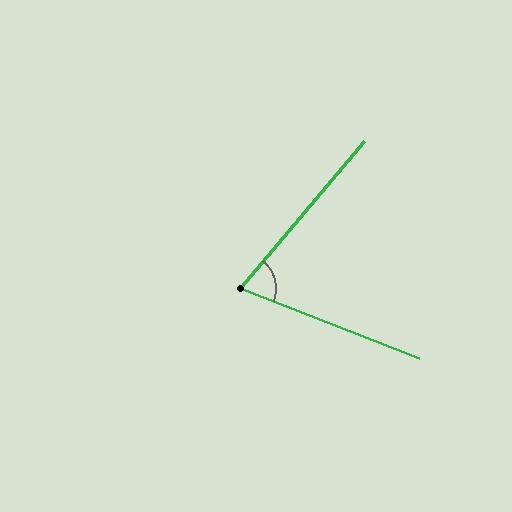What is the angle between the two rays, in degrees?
Approximately 71 degrees.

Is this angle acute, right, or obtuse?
It is acute.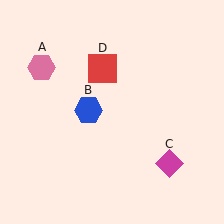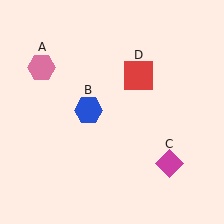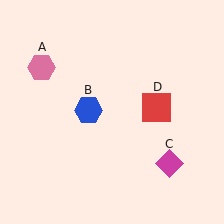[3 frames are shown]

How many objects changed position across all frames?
1 object changed position: red square (object D).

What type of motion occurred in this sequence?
The red square (object D) rotated clockwise around the center of the scene.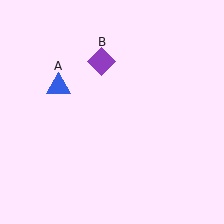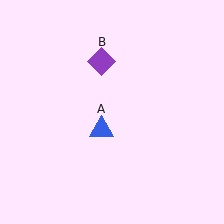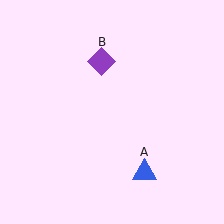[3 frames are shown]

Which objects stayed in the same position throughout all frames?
Purple diamond (object B) remained stationary.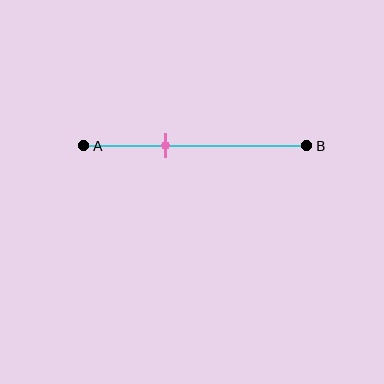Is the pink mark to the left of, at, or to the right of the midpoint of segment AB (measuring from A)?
The pink mark is to the left of the midpoint of segment AB.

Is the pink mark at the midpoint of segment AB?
No, the mark is at about 35% from A, not at the 50% midpoint.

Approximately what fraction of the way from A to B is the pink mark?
The pink mark is approximately 35% of the way from A to B.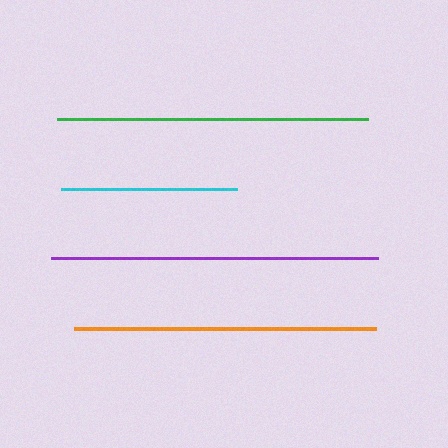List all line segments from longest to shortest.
From longest to shortest: purple, green, orange, cyan.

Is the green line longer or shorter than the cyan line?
The green line is longer than the cyan line.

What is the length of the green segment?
The green segment is approximately 311 pixels long.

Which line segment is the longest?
The purple line is the longest at approximately 327 pixels.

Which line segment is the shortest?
The cyan line is the shortest at approximately 177 pixels.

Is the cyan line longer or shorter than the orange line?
The orange line is longer than the cyan line.